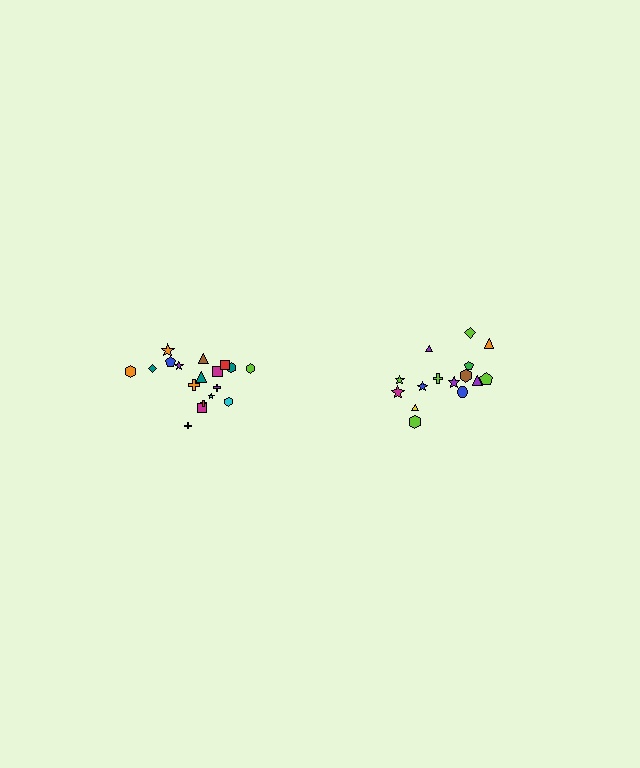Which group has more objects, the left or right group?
The left group.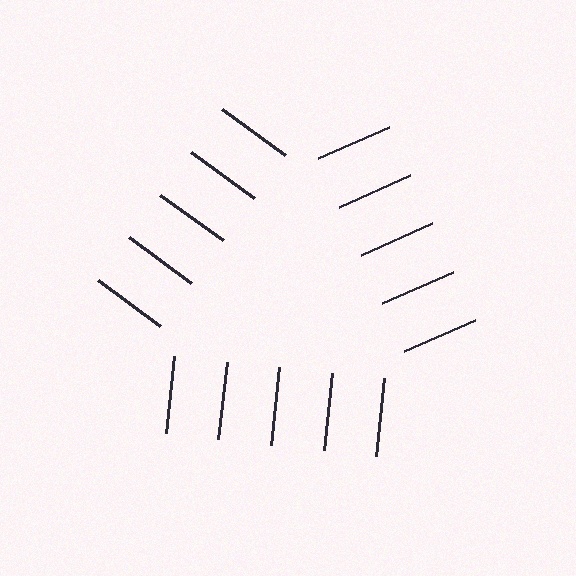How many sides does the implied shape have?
3 sides — the line-ends trace a triangle.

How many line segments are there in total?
15 — 5 along each of the 3 edges.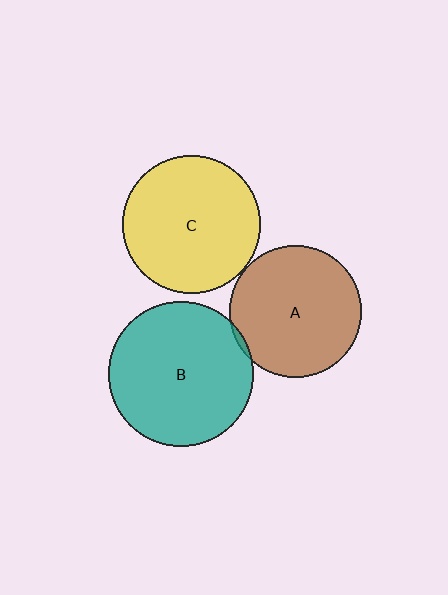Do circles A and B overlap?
Yes.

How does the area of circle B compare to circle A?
Approximately 1.2 times.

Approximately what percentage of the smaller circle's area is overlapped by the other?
Approximately 5%.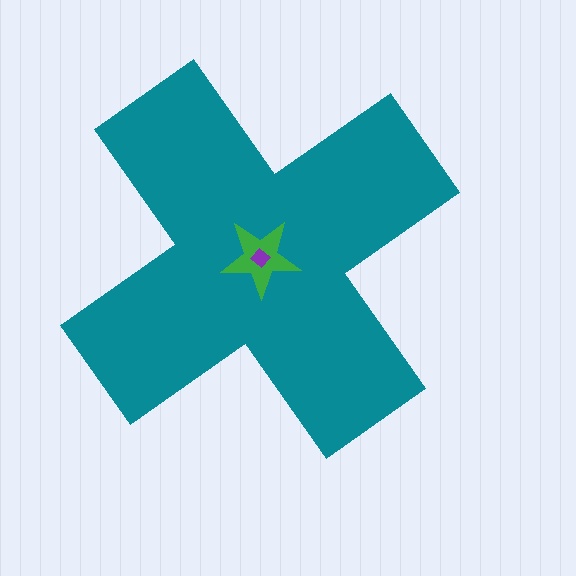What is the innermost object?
The purple diamond.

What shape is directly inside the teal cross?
The green star.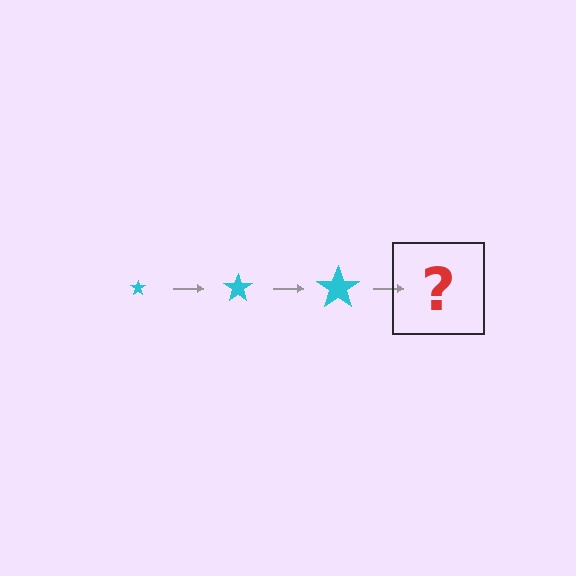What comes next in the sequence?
The next element should be a cyan star, larger than the previous one.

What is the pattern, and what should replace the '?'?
The pattern is that the star gets progressively larger each step. The '?' should be a cyan star, larger than the previous one.